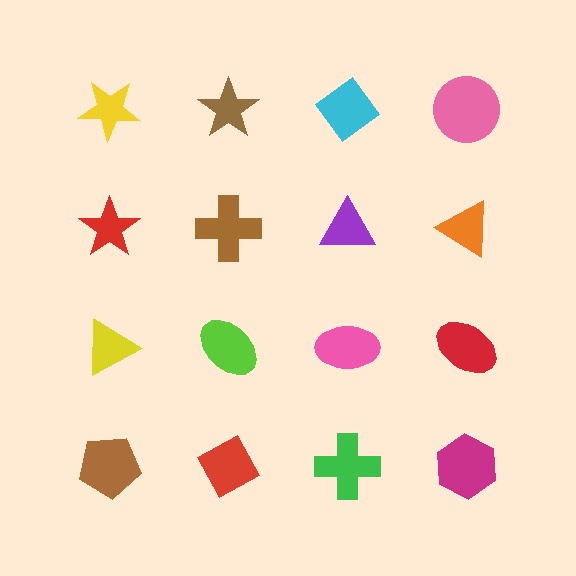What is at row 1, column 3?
A cyan diamond.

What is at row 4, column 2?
A red diamond.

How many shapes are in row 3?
4 shapes.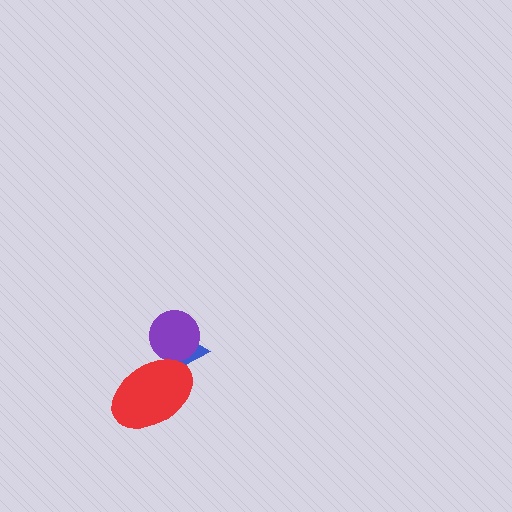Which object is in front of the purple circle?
The red ellipse is in front of the purple circle.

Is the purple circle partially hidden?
Yes, it is partially covered by another shape.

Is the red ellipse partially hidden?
No, no other shape covers it.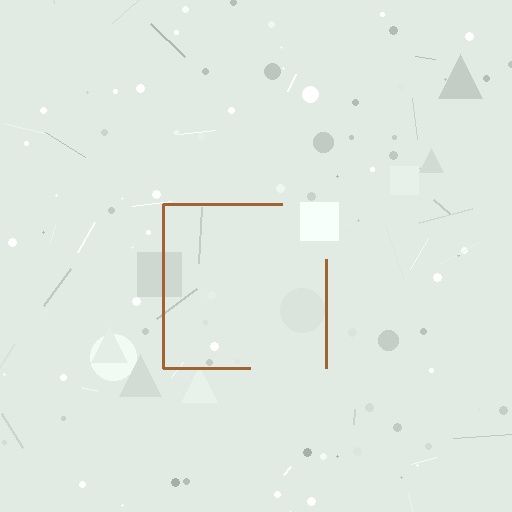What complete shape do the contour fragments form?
The contour fragments form a square.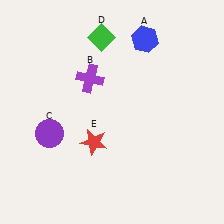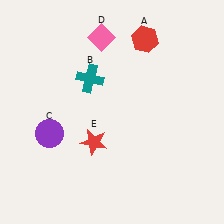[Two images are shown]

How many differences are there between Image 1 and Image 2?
There are 3 differences between the two images.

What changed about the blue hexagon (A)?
In Image 1, A is blue. In Image 2, it changed to red.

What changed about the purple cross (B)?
In Image 1, B is purple. In Image 2, it changed to teal.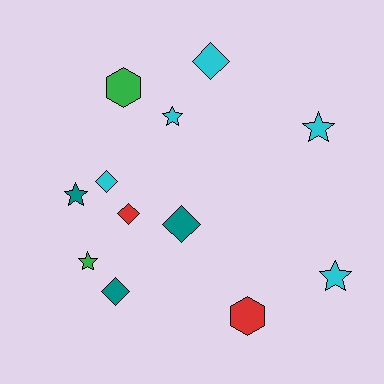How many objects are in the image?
There are 12 objects.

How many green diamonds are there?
There are no green diamonds.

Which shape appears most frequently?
Star, with 5 objects.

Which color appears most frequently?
Cyan, with 5 objects.